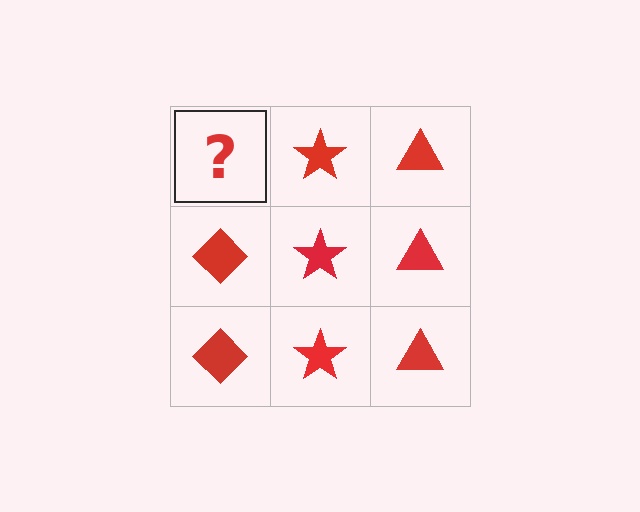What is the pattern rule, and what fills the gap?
The rule is that each column has a consistent shape. The gap should be filled with a red diamond.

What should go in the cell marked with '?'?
The missing cell should contain a red diamond.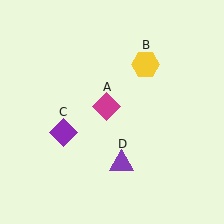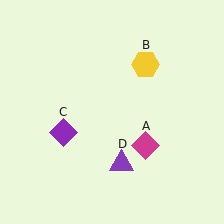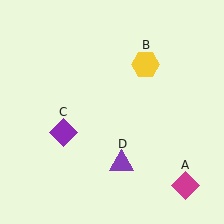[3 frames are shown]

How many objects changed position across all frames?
1 object changed position: magenta diamond (object A).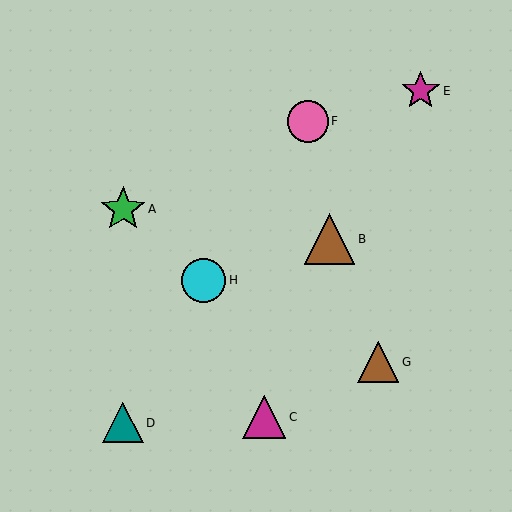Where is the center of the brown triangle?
The center of the brown triangle is at (330, 239).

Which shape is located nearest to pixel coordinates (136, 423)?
The teal triangle (labeled D) at (123, 423) is nearest to that location.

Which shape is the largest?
The brown triangle (labeled B) is the largest.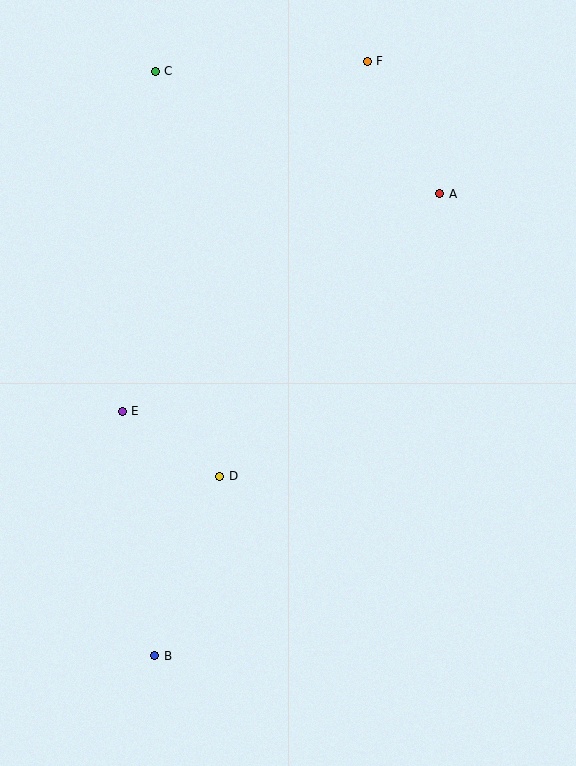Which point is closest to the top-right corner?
Point F is closest to the top-right corner.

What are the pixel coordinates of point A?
Point A is at (440, 194).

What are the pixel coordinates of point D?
Point D is at (220, 476).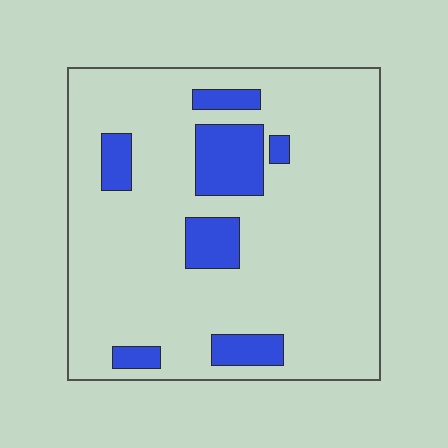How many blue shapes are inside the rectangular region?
7.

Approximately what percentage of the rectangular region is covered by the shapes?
Approximately 15%.